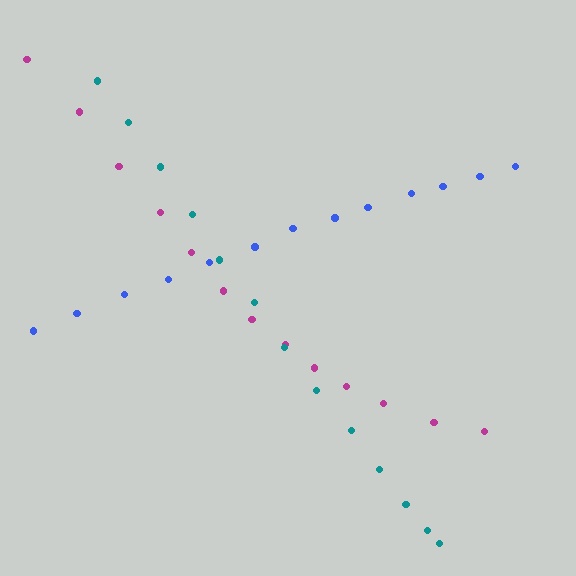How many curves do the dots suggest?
There are 3 distinct paths.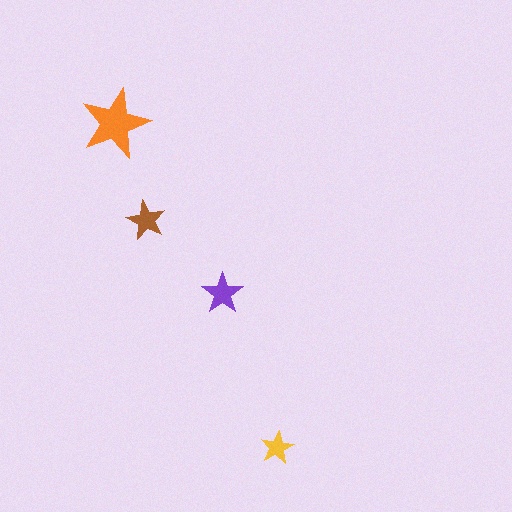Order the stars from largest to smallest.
the orange one, the purple one, the brown one, the yellow one.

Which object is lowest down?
The yellow star is bottommost.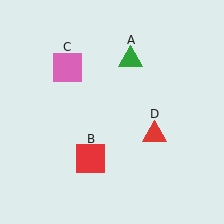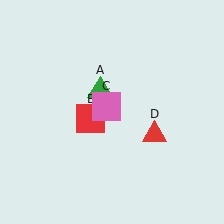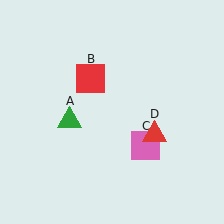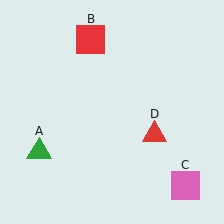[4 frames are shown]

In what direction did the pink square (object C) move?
The pink square (object C) moved down and to the right.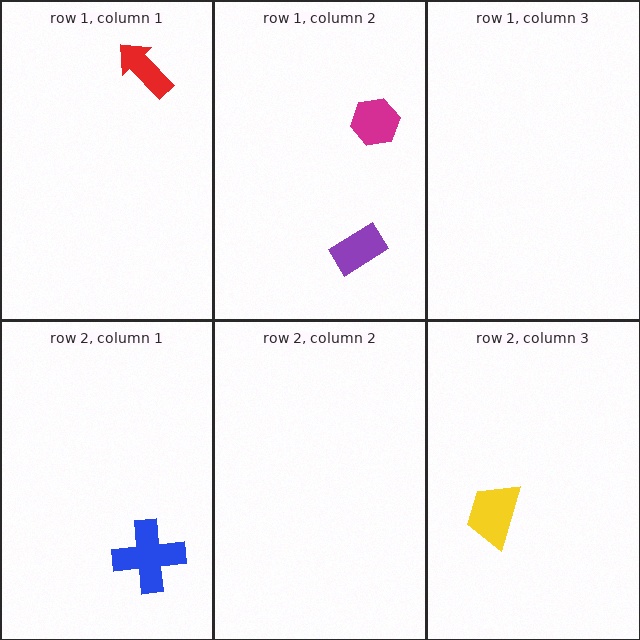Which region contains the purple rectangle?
The row 1, column 2 region.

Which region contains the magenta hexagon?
The row 1, column 2 region.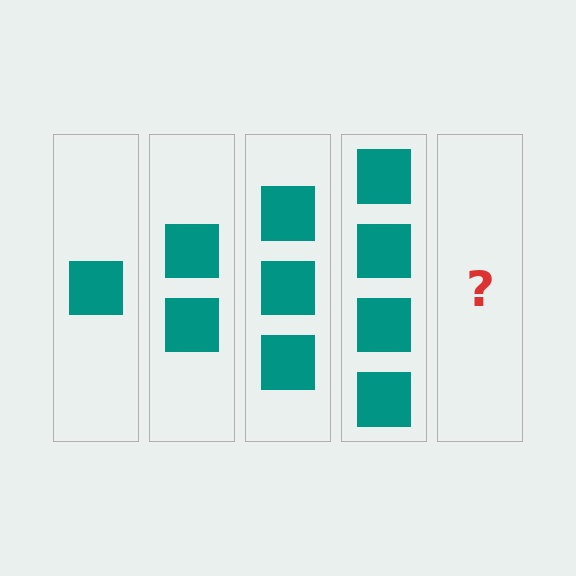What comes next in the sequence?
The next element should be 5 squares.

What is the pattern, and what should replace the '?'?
The pattern is that each step adds one more square. The '?' should be 5 squares.